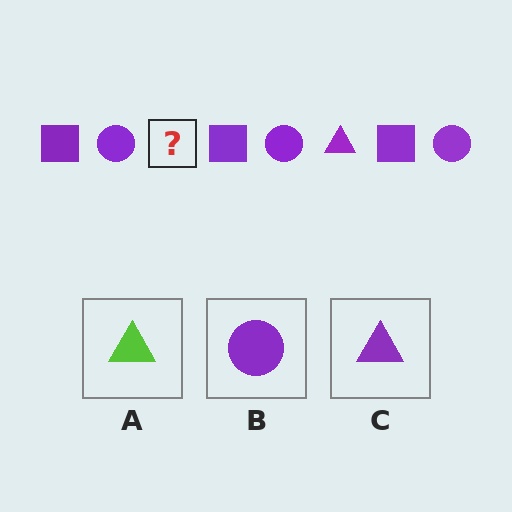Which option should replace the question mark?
Option C.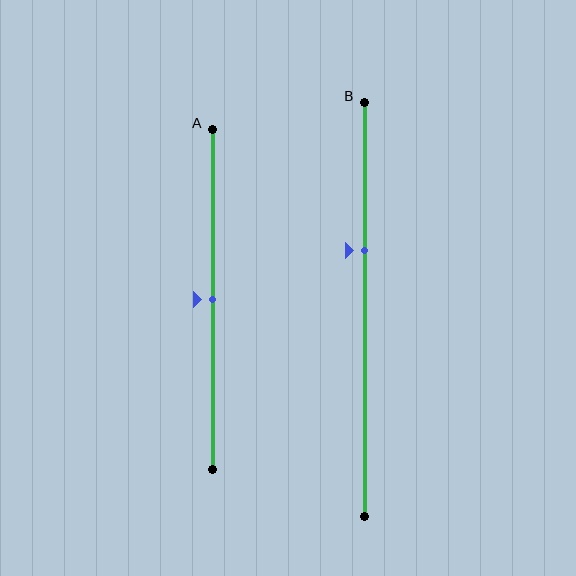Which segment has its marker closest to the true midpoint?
Segment A has its marker closest to the true midpoint.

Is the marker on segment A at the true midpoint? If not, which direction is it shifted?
Yes, the marker on segment A is at the true midpoint.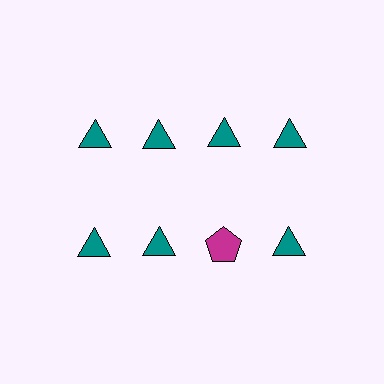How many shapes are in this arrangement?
There are 8 shapes arranged in a grid pattern.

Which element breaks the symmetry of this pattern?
The magenta pentagon in the second row, center column breaks the symmetry. All other shapes are teal triangles.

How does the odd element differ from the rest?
It differs in both color (magenta instead of teal) and shape (pentagon instead of triangle).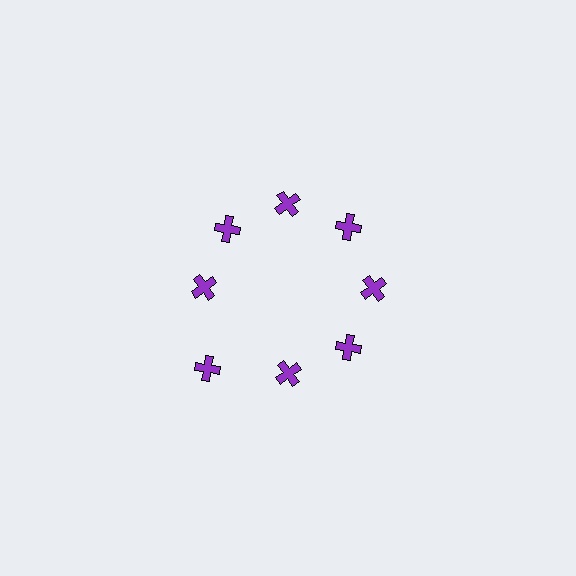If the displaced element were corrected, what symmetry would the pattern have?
It would have 8-fold rotational symmetry — the pattern would map onto itself every 45 degrees.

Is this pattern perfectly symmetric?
No. The 8 purple crosses are arranged in a ring, but one element near the 8 o'clock position is pushed outward from the center, breaking the 8-fold rotational symmetry.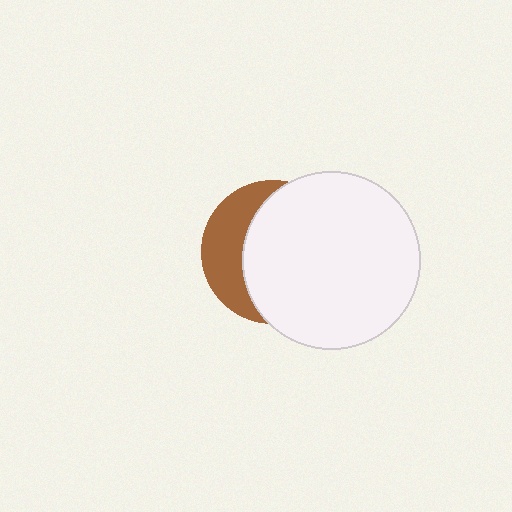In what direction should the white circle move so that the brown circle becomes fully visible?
The white circle should move right. That is the shortest direction to clear the overlap and leave the brown circle fully visible.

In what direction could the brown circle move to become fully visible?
The brown circle could move left. That would shift it out from behind the white circle entirely.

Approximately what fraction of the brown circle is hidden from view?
Roughly 67% of the brown circle is hidden behind the white circle.